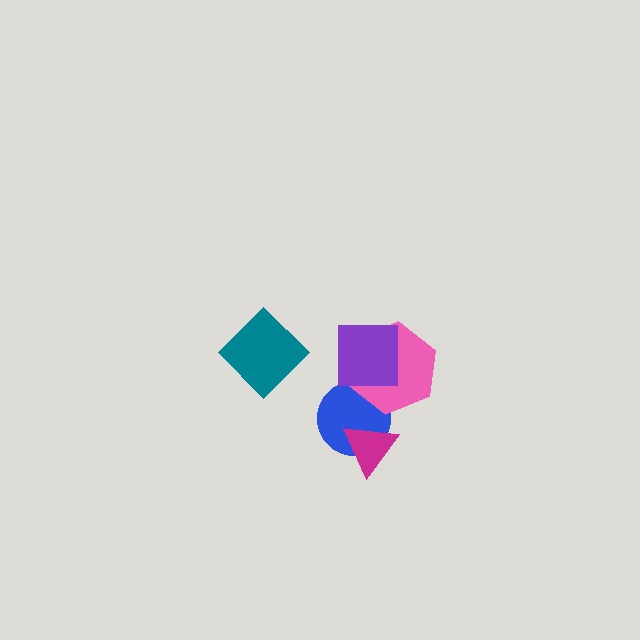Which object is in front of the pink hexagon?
The purple square is in front of the pink hexagon.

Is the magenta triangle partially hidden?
No, no other shape covers it.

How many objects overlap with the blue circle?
2 objects overlap with the blue circle.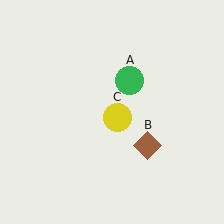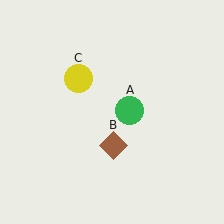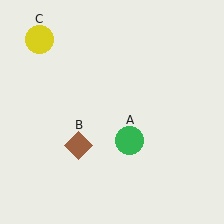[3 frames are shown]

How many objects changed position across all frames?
3 objects changed position: green circle (object A), brown diamond (object B), yellow circle (object C).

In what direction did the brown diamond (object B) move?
The brown diamond (object B) moved left.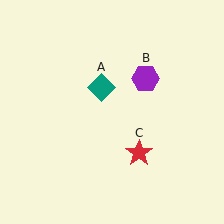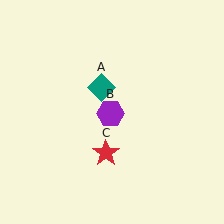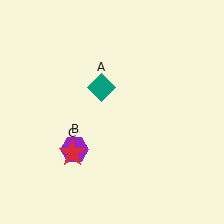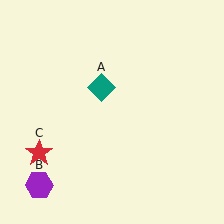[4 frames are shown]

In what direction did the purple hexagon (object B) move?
The purple hexagon (object B) moved down and to the left.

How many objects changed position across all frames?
2 objects changed position: purple hexagon (object B), red star (object C).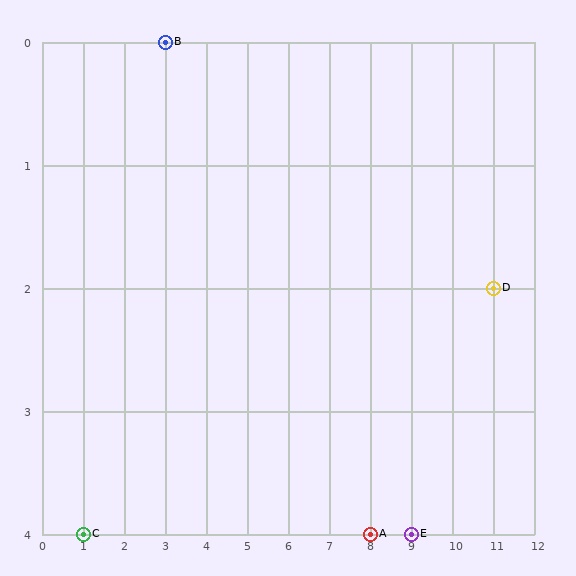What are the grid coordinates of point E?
Point E is at grid coordinates (9, 4).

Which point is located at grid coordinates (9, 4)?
Point E is at (9, 4).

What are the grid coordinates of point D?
Point D is at grid coordinates (11, 2).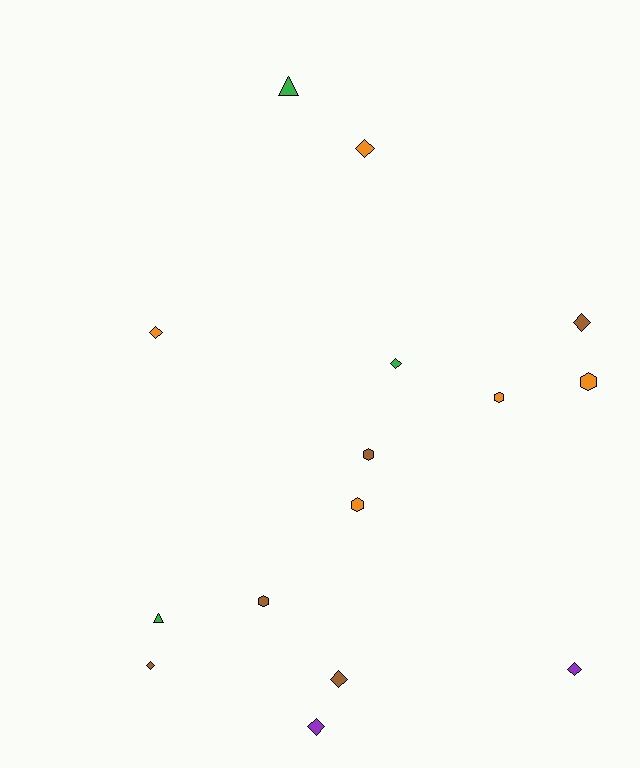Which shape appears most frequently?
Diamond, with 8 objects.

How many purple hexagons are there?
There are no purple hexagons.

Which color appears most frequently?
Brown, with 5 objects.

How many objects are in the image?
There are 15 objects.